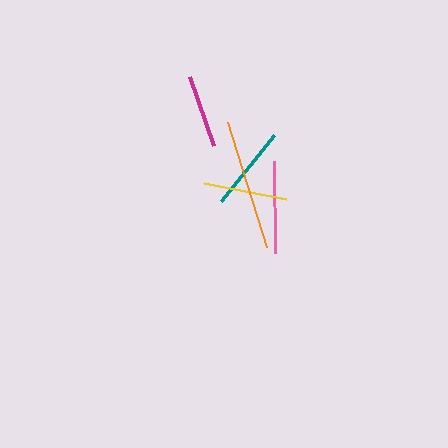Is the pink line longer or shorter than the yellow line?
The pink line is longer than the yellow line.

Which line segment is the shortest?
The magenta line is the shortest at approximately 74 pixels.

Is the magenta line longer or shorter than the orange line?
The orange line is longer than the magenta line.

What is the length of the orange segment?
The orange segment is approximately 131 pixels long.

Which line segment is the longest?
The orange line is the longest at approximately 131 pixels.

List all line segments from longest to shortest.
From longest to shortest: orange, pink, teal, yellow, magenta.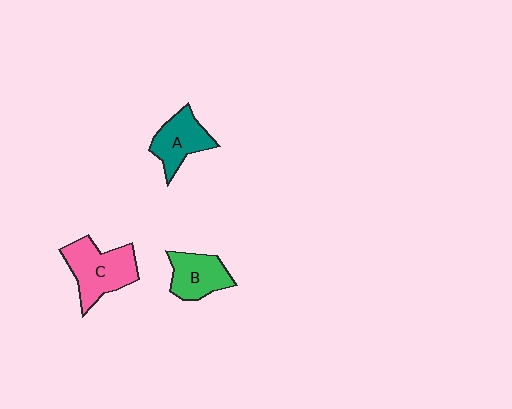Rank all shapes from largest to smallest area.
From largest to smallest: C (pink), A (teal), B (green).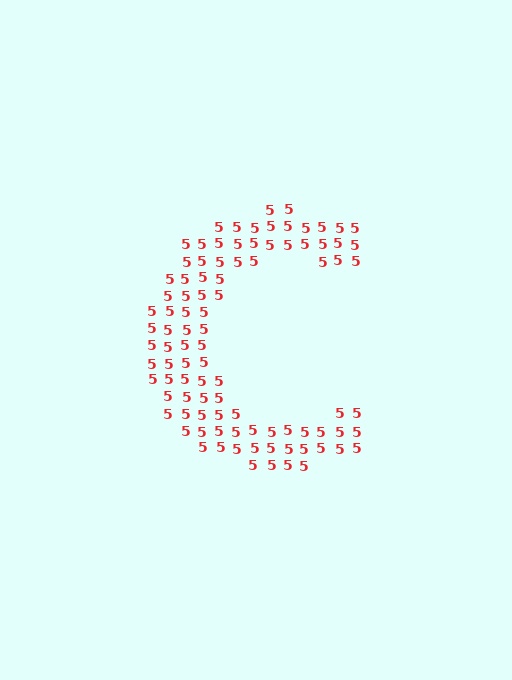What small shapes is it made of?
It is made of small digit 5's.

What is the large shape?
The large shape is the letter C.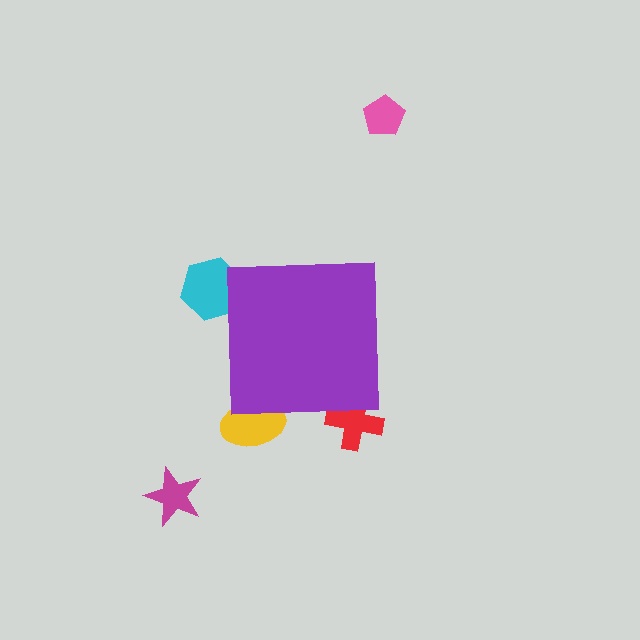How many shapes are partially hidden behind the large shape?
3 shapes are partially hidden.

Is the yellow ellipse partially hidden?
Yes, the yellow ellipse is partially hidden behind the purple square.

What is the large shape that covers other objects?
A purple square.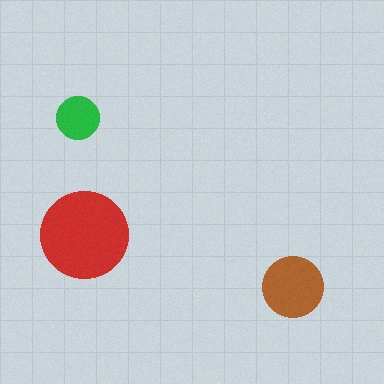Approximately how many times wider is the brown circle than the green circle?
About 1.5 times wider.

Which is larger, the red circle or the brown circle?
The red one.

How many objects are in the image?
There are 3 objects in the image.